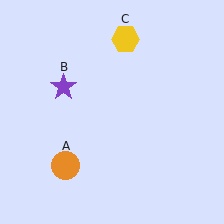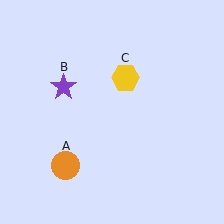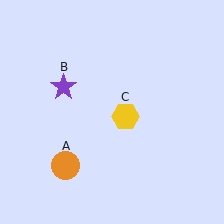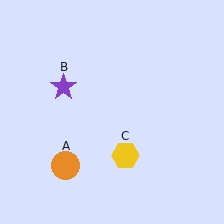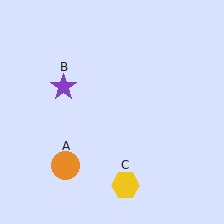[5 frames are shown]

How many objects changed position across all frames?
1 object changed position: yellow hexagon (object C).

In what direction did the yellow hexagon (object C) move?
The yellow hexagon (object C) moved down.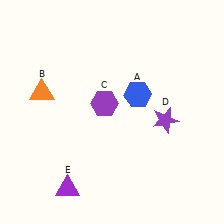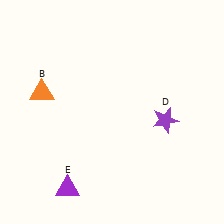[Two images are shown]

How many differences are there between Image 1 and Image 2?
There are 2 differences between the two images.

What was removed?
The blue hexagon (A), the purple hexagon (C) were removed in Image 2.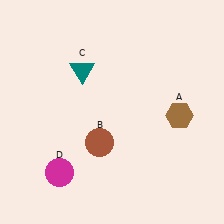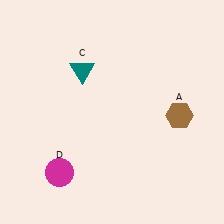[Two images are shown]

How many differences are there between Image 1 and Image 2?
There is 1 difference between the two images.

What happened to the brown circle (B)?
The brown circle (B) was removed in Image 2. It was in the bottom-left area of Image 1.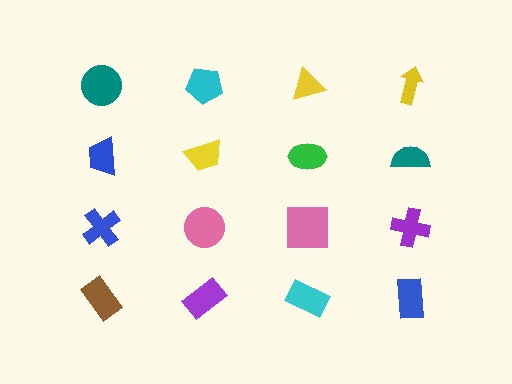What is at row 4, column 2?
A purple rectangle.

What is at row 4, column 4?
A blue rectangle.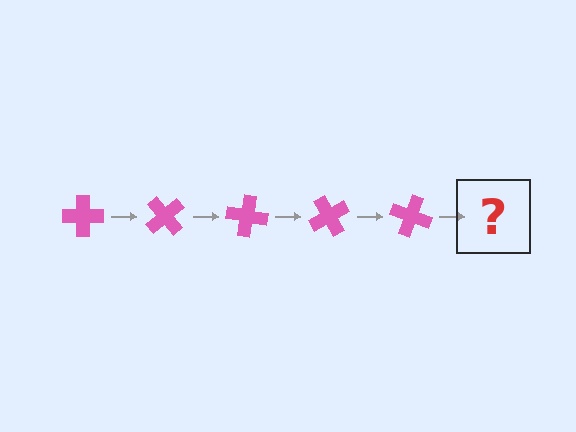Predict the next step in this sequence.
The next step is a pink cross rotated 250 degrees.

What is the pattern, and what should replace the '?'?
The pattern is that the cross rotates 50 degrees each step. The '?' should be a pink cross rotated 250 degrees.